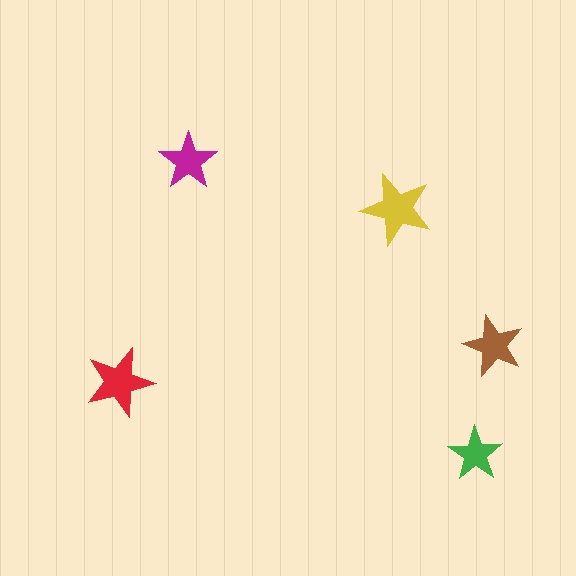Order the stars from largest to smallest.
the yellow one, the red one, the brown one, the magenta one, the green one.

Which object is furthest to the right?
The brown star is rightmost.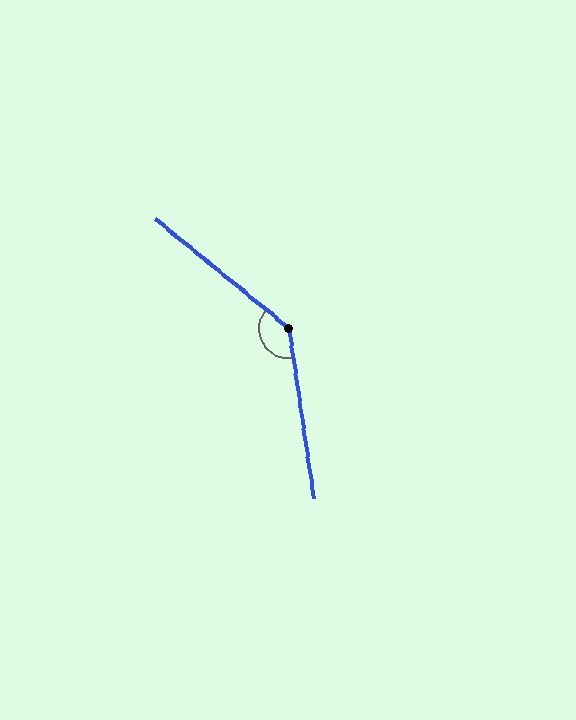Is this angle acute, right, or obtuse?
It is obtuse.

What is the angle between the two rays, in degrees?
Approximately 138 degrees.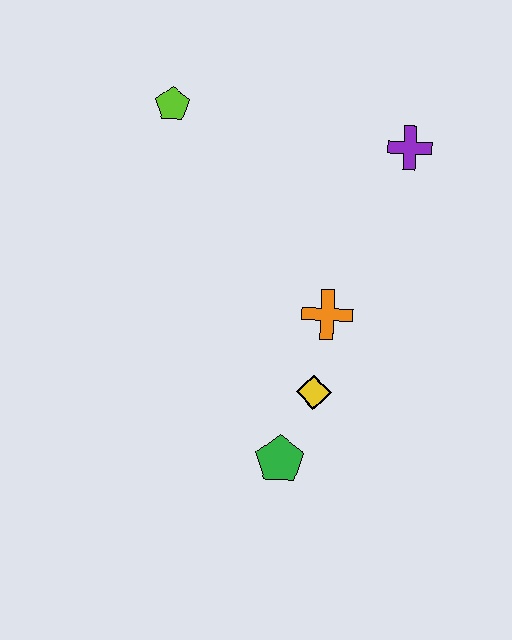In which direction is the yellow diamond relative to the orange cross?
The yellow diamond is below the orange cross.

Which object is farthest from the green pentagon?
The lime pentagon is farthest from the green pentagon.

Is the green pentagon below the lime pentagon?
Yes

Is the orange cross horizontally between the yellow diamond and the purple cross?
Yes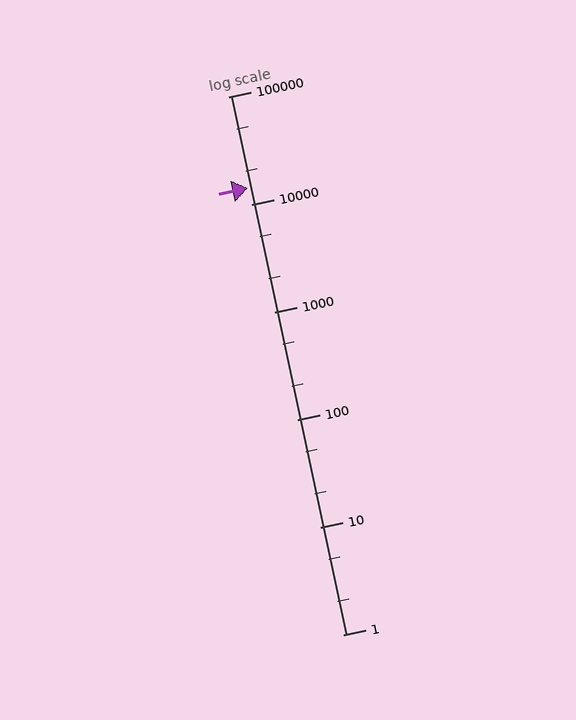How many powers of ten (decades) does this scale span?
The scale spans 5 decades, from 1 to 100000.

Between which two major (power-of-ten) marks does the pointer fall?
The pointer is between 10000 and 100000.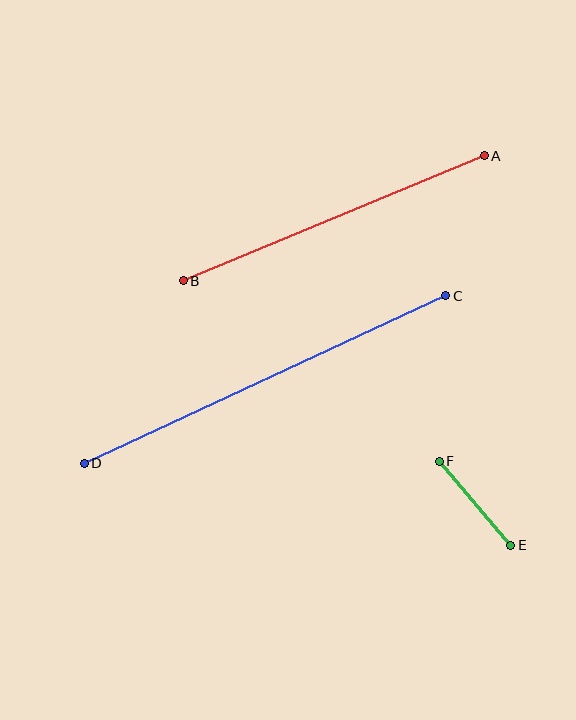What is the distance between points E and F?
The distance is approximately 110 pixels.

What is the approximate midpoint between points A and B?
The midpoint is at approximately (334, 218) pixels.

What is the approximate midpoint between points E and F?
The midpoint is at approximately (475, 503) pixels.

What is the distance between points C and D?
The distance is approximately 398 pixels.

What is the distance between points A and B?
The distance is approximately 326 pixels.